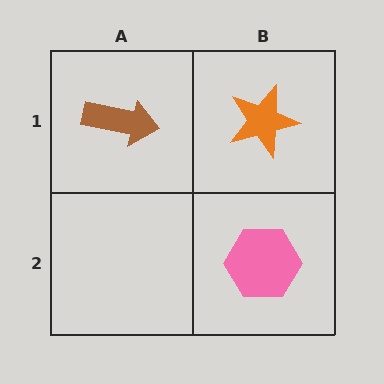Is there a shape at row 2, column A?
No, that cell is empty.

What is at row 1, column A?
A brown arrow.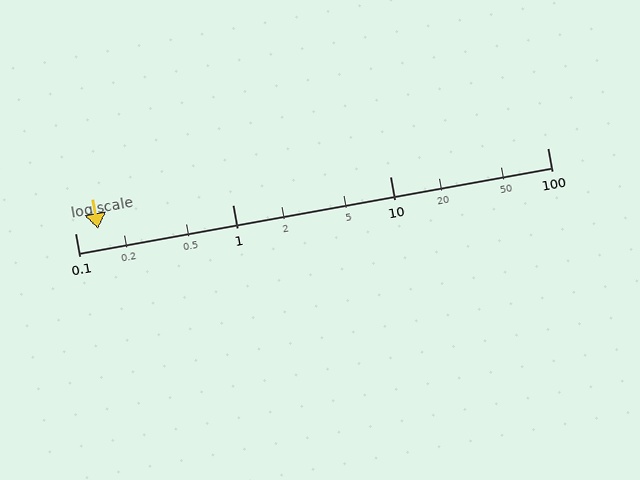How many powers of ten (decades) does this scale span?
The scale spans 3 decades, from 0.1 to 100.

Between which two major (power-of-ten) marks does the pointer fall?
The pointer is between 0.1 and 1.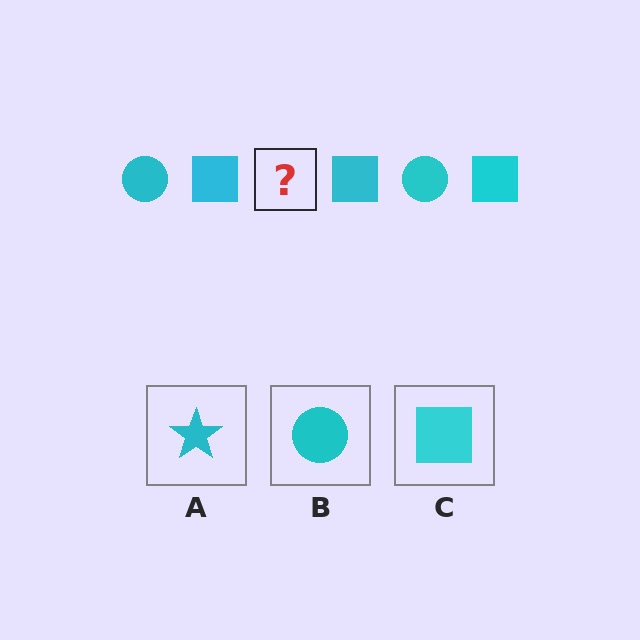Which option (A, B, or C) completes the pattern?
B.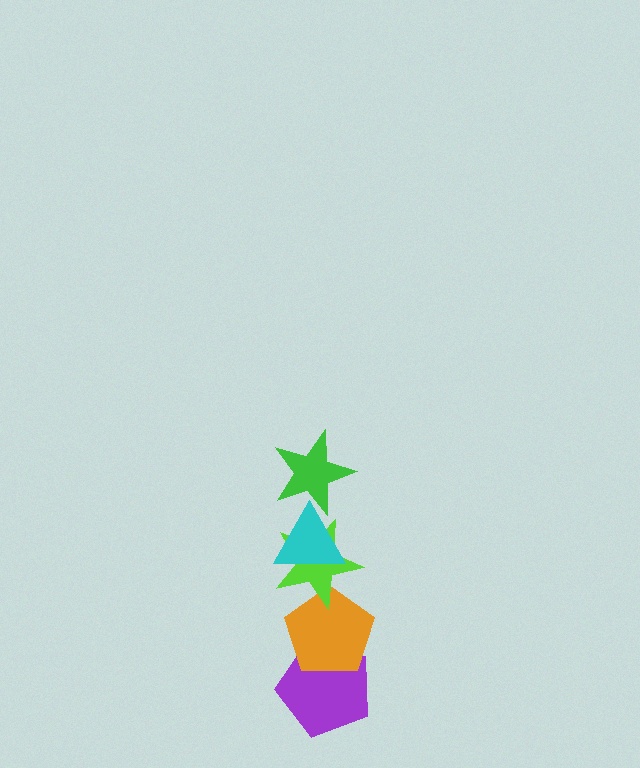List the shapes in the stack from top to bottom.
From top to bottom: the green star, the cyan triangle, the lime star, the orange pentagon, the purple pentagon.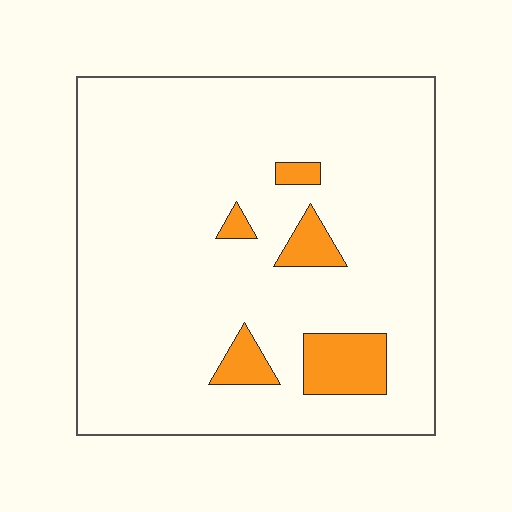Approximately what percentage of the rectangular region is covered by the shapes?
Approximately 10%.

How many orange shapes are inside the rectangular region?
5.